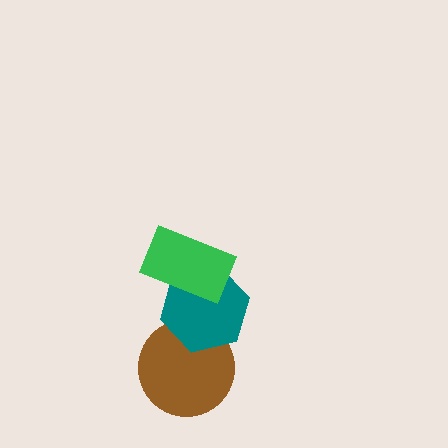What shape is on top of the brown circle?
The teal hexagon is on top of the brown circle.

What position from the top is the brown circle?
The brown circle is 3rd from the top.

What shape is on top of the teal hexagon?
The green rectangle is on top of the teal hexagon.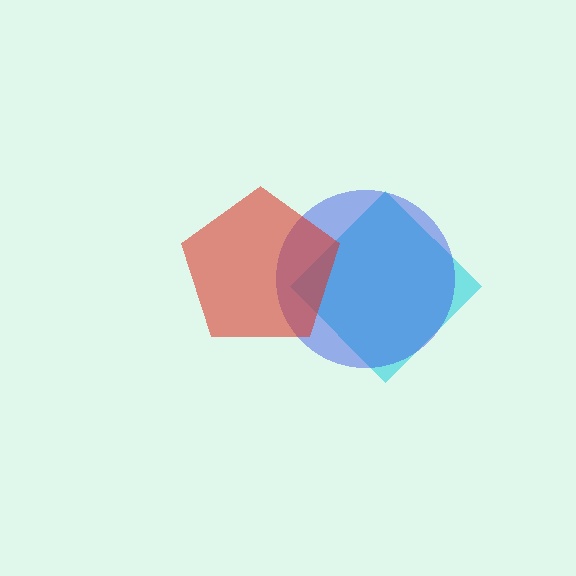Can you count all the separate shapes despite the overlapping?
Yes, there are 3 separate shapes.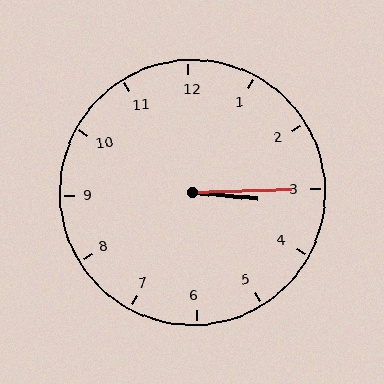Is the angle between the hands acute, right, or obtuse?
It is acute.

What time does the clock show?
3:15.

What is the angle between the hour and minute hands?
Approximately 8 degrees.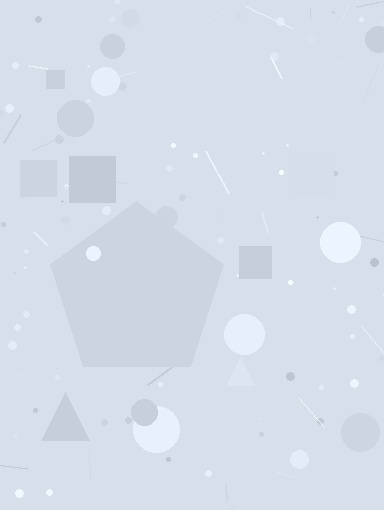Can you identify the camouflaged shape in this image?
The camouflaged shape is a pentagon.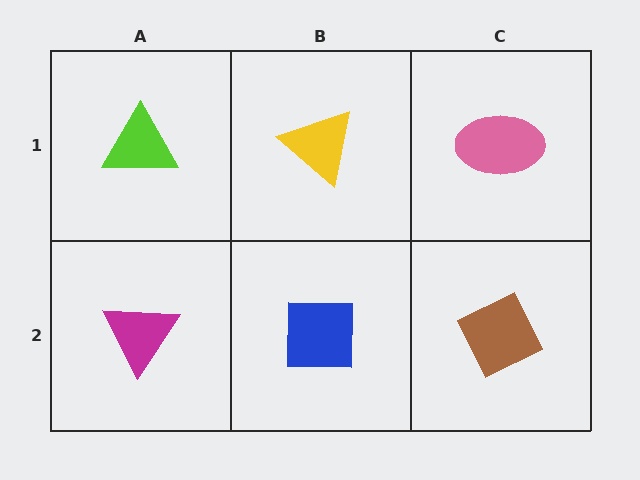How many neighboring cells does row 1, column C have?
2.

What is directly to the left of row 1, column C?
A yellow triangle.